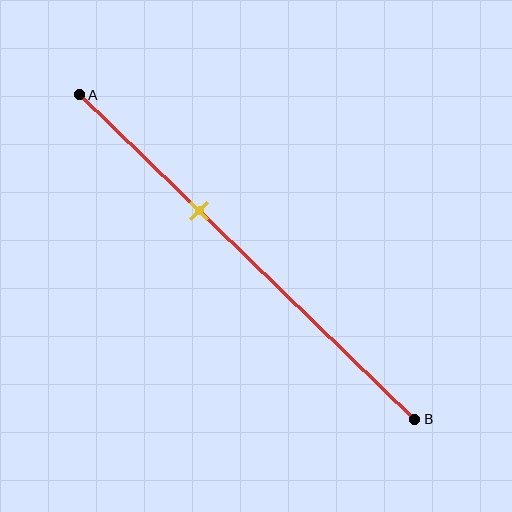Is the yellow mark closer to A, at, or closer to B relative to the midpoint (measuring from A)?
The yellow mark is closer to point A than the midpoint of segment AB.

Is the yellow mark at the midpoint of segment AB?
No, the mark is at about 35% from A, not at the 50% midpoint.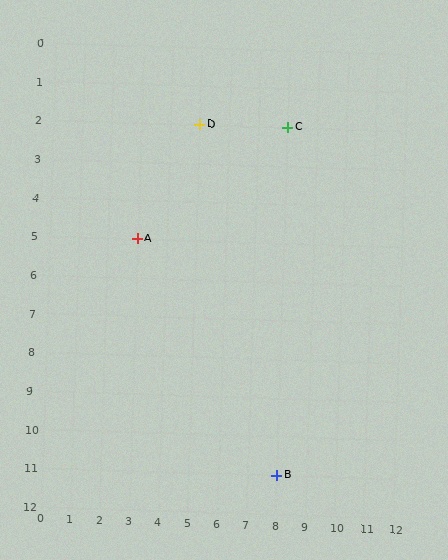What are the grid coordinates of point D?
Point D is at grid coordinates (5, 2).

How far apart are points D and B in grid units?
Points D and B are 3 columns and 9 rows apart (about 9.5 grid units diagonally).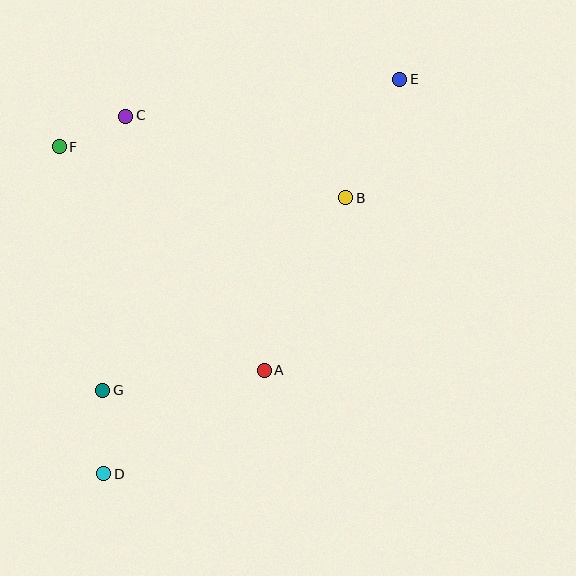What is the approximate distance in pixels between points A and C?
The distance between A and C is approximately 290 pixels.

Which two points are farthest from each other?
Points D and E are farthest from each other.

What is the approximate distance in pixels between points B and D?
The distance between B and D is approximately 367 pixels.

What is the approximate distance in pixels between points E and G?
The distance between E and G is approximately 430 pixels.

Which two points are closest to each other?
Points C and F are closest to each other.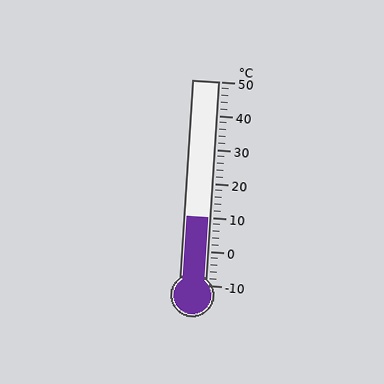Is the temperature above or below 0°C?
The temperature is above 0°C.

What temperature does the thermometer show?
The thermometer shows approximately 10°C.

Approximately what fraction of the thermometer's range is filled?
The thermometer is filled to approximately 35% of its range.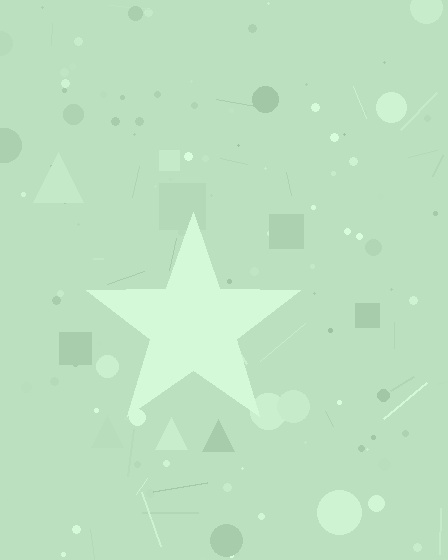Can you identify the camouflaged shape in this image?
The camouflaged shape is a star.